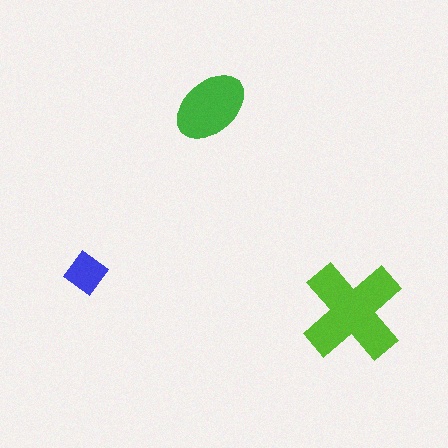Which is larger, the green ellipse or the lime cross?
The lime cross.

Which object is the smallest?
The blue diamond.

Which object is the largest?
The lime cross.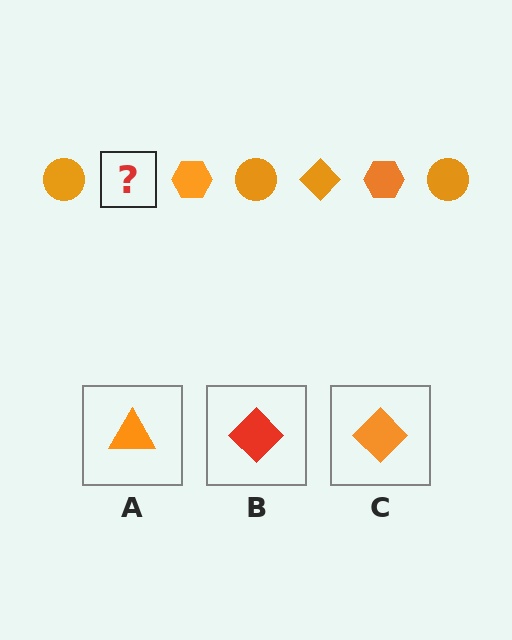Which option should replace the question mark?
Option C.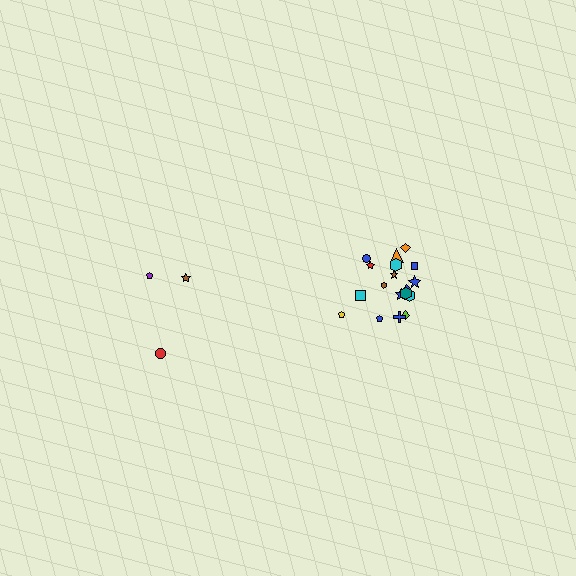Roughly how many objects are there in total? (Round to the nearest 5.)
Roughly 20 objects in total.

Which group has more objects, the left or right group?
The right group.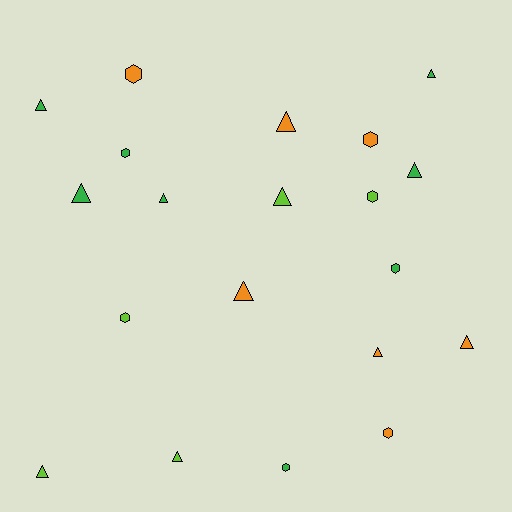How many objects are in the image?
There are 20 objects.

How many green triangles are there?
There are 5 green triangles.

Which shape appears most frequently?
Triangle, with 12 objects.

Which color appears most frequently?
Green, with 8 objects.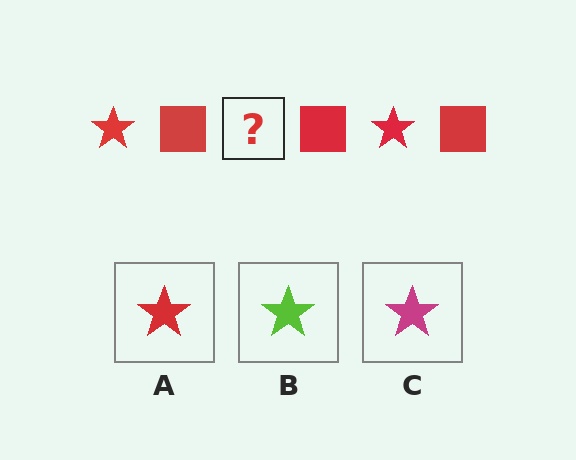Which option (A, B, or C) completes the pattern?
A.